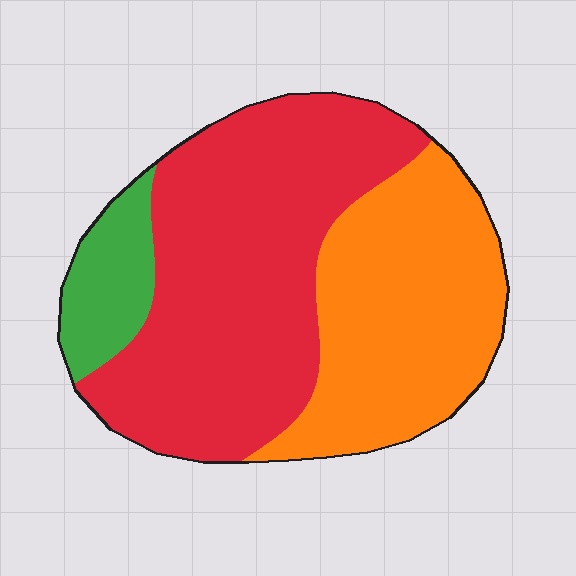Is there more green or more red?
Red.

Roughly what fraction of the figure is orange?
Orange covers about 35% of the figure.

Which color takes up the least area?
Green, at roughly 10%.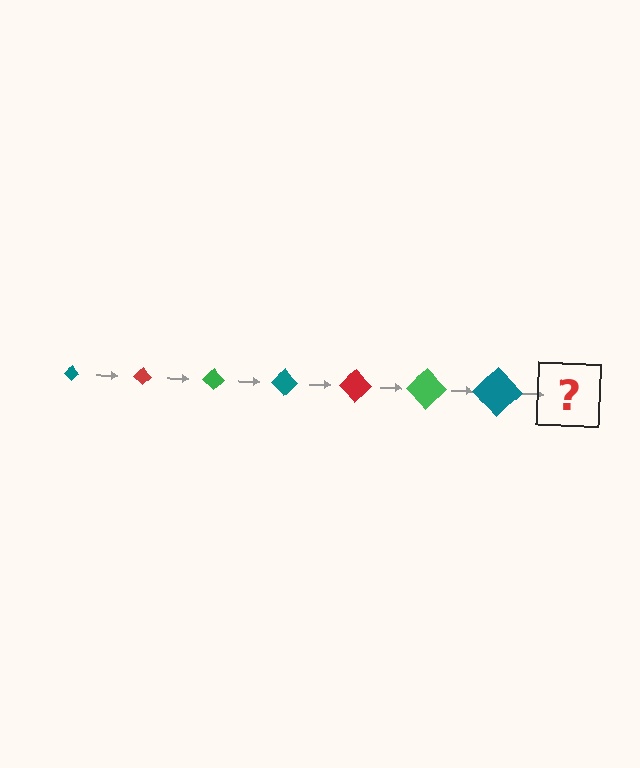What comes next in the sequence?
The next element should be a red diamond, larger than the previous one.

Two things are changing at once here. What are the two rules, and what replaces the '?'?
The two rules are that the diamond grows larger each step and the color cycles through teal, red, and green. The '?' should be a red diamond, larger than the previous one.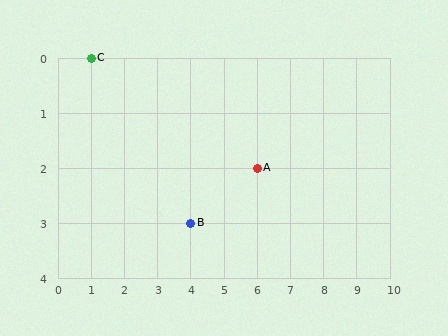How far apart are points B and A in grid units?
Points B and A are 2 columns and 1 row apart (about 2.2 grid units diagonally).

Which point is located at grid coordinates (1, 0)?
Point C is at (1, 0).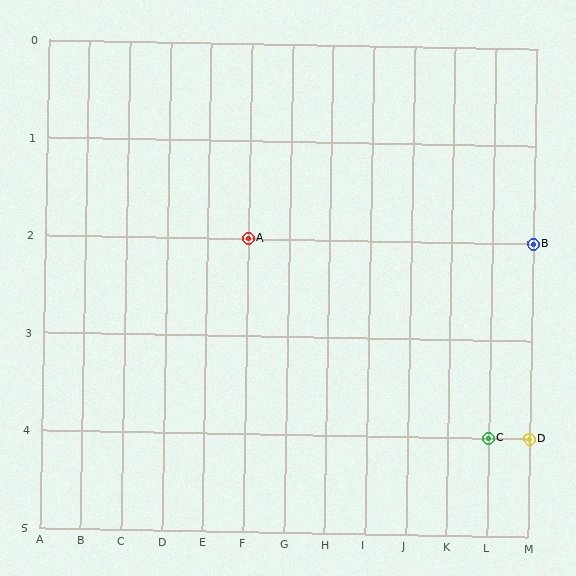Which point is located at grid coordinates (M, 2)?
Point B is at (M, 2).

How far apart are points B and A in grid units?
Points B and A are 7 columns apart.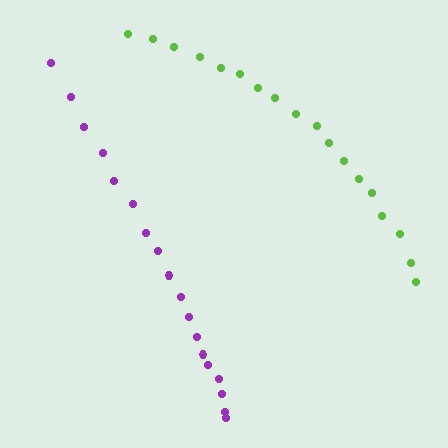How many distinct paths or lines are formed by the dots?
There are 2 distinct paths.